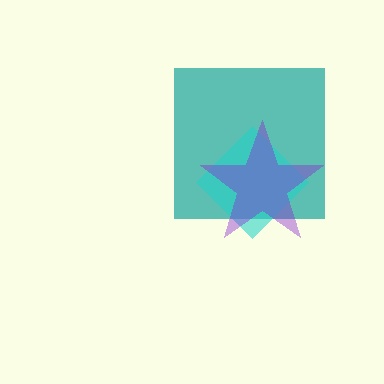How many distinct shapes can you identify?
There are 3 distinct shapes: a teal square, a cyan diamond, a purple star.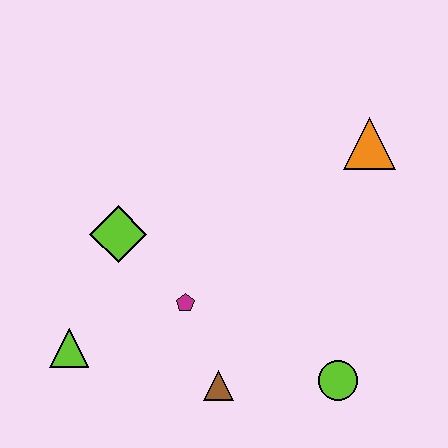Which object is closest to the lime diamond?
The magenta pentagon is closest to the lime diamond.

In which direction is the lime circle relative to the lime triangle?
The lime circle is to the right of the lime triangle.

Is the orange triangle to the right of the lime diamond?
Yes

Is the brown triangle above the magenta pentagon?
No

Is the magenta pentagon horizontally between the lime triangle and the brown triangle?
Yes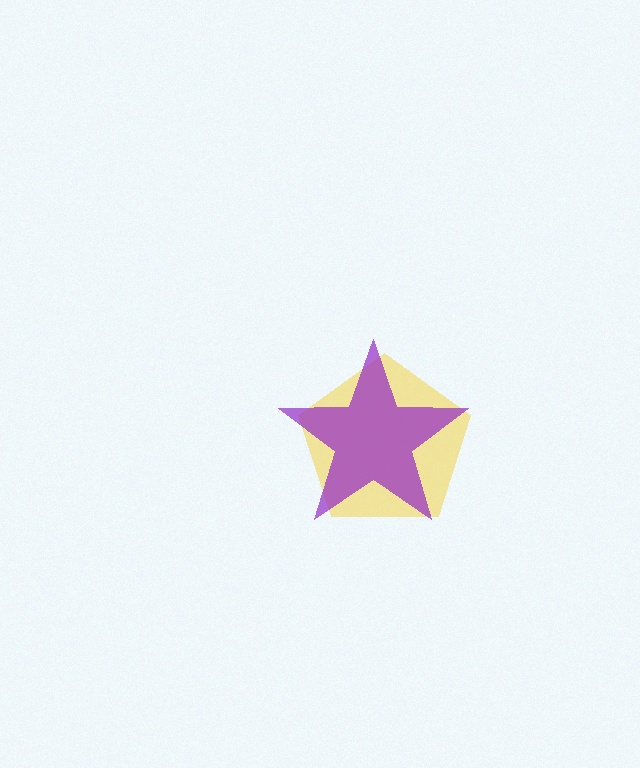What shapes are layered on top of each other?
The layered shapes are: a yellow pentagon, a purple star.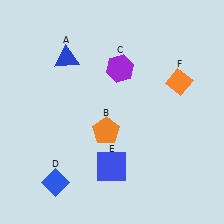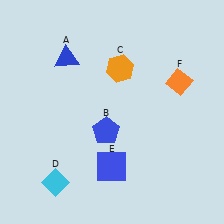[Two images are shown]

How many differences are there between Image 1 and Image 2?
There are 3 differences between the two images.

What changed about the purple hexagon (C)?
In Image 1, C is purple. In Image 2, it changed to orange.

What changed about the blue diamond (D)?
In Image 1, D is blue. In Image 2, it changed to cyan.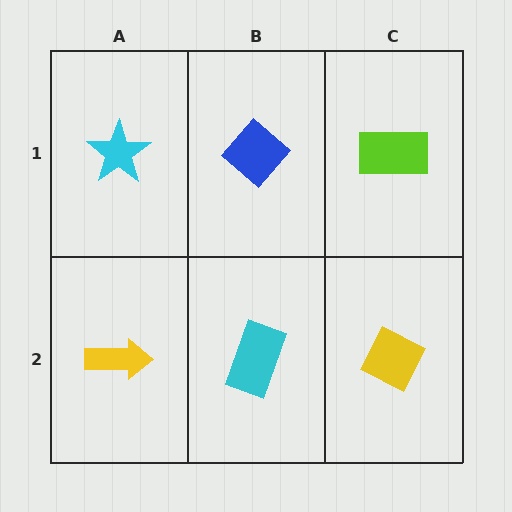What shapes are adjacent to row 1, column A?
A yellow arrow (row 2, column A), a blue diamond (row 1, column B).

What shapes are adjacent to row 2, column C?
A lime rectangle (row 1, column C), a cyan rectangle (row 2, column B).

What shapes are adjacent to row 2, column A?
A cyan star (row 1, column A), a cyan rectangle (row 2, column B).